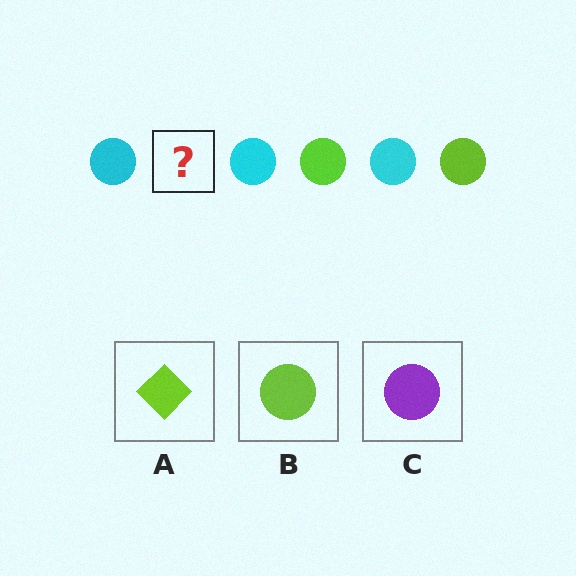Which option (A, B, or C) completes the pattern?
B.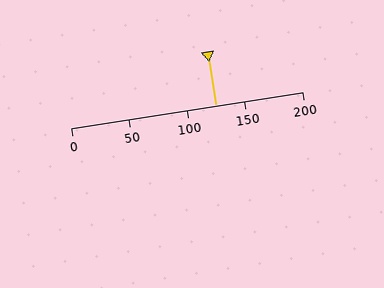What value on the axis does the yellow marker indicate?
The marker indicates approximately 125.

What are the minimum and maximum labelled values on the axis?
The axis runs from 0 to 200.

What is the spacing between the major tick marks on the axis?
The major ticks are spaced 50 apart.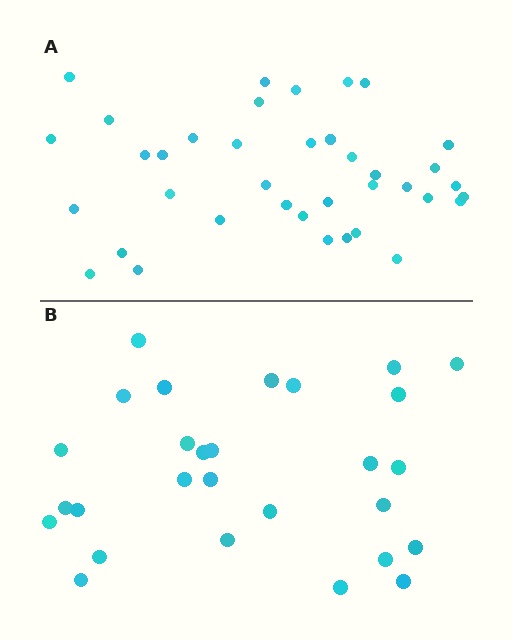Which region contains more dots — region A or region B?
Region A (the top region) has more dots.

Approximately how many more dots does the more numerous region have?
Region A has roughly 10 or so more dots than region B.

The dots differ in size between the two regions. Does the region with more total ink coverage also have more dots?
No. Region B has more total ink coverage because its dots are larger, but region A actually contains more individual dots. Total area can be misleading — the number of items is what matters here.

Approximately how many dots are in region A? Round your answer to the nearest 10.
About 40 dots. (The exact count is 38, which rounds to 40.)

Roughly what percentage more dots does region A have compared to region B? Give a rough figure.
About 35% more.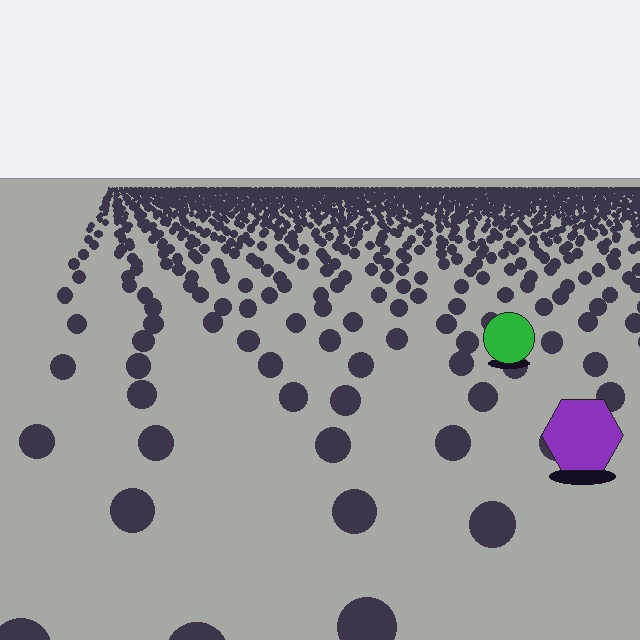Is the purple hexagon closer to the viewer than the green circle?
Yes. The purple hexagon is closer — you can tell from the texture gradient: the ground texture is coarser near it.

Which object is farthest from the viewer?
The green circle is farthest from the viewer. It appears smaller and the ground texture around it is denser.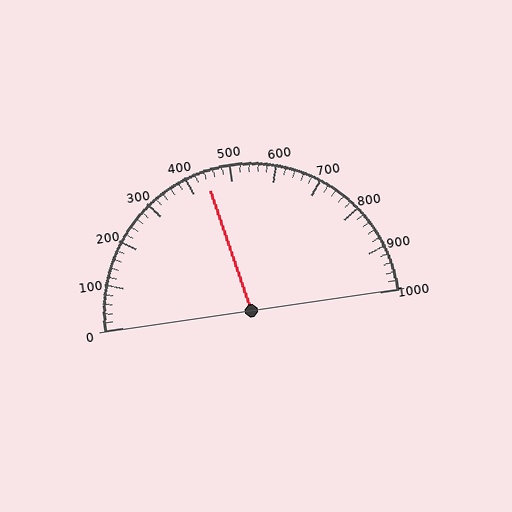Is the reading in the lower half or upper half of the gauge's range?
The reading is in the lower half of the range (0 to 1000).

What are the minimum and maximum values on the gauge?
The gauge ranges from 0 to 1000.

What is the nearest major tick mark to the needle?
The nearest major tick mark is 400.